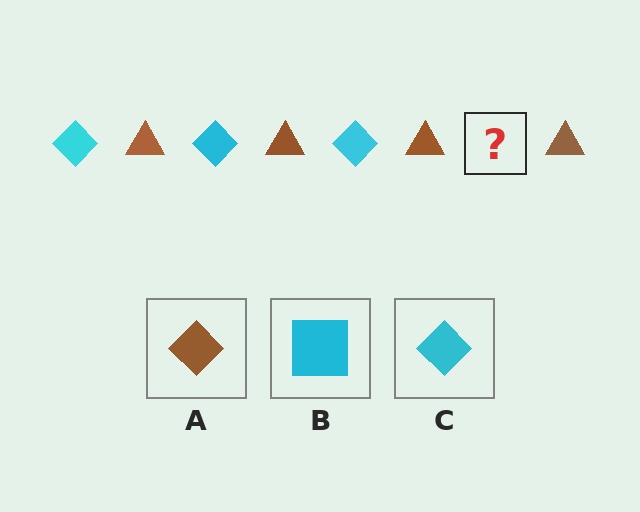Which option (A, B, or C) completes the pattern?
C.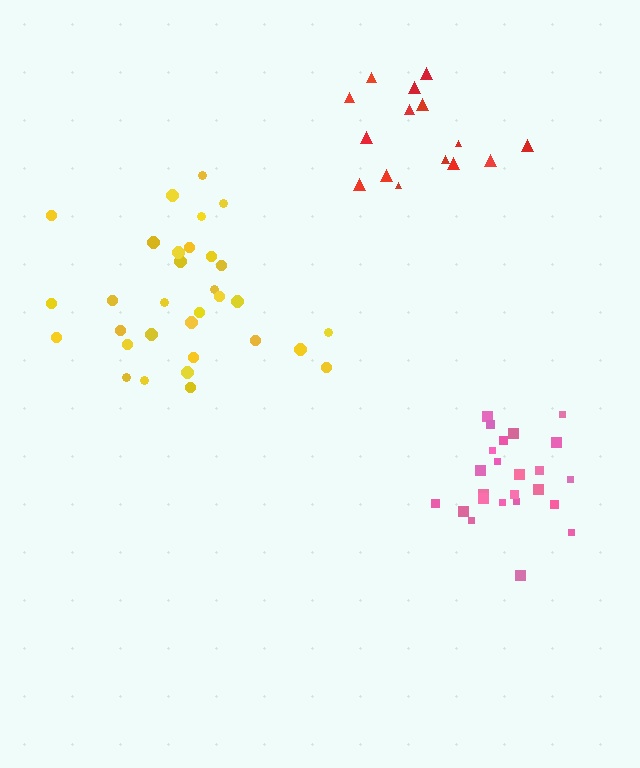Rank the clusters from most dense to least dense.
pink, yellow, red.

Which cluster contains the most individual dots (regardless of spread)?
Yellow (32).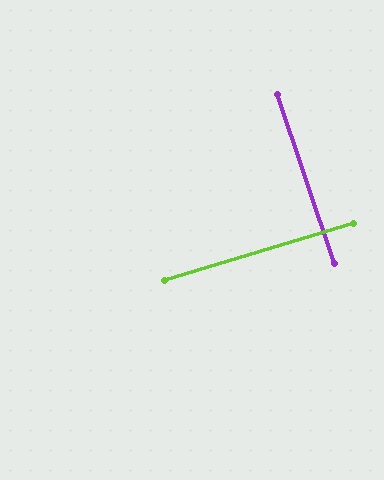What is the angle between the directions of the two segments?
Approximately 88 degrees.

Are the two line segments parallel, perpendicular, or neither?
Perpendicular — they meet at approximately 88°.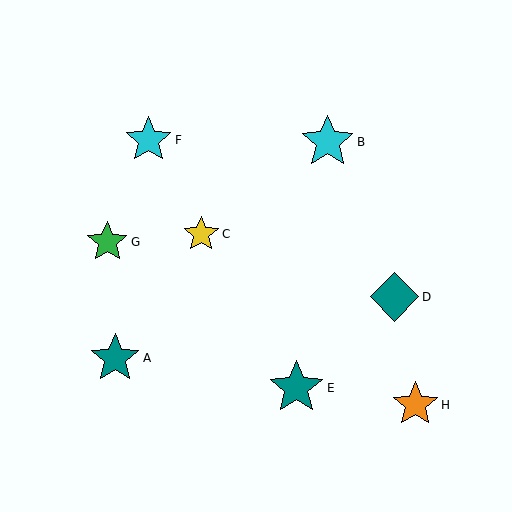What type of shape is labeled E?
Shape E is a teal star.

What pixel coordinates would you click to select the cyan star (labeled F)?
Click at (148, 140) to select the cyan star F.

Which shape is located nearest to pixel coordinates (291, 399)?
The teal star (labeled E) at (296, 388) is nearest to that location.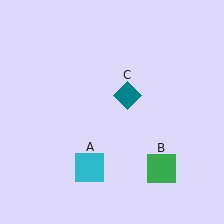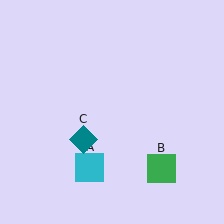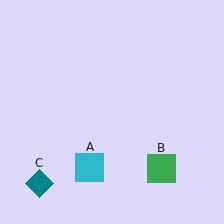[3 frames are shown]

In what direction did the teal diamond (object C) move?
The teal diamond (object C) moved down and to the left.